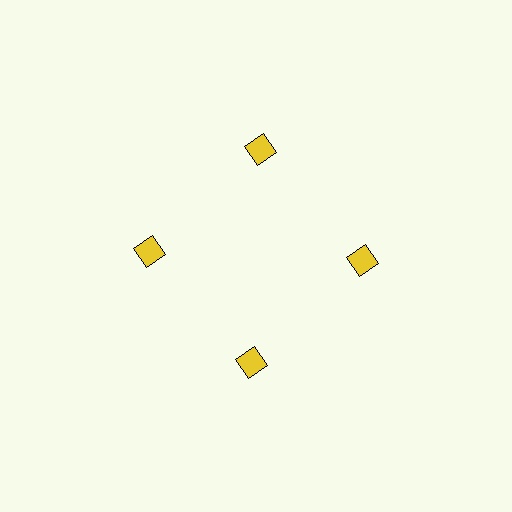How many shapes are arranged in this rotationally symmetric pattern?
There are 4 shapes, arranged in 4 groups of 1.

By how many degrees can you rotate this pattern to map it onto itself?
The pattern maps onto itself every 90 degrees of rotation.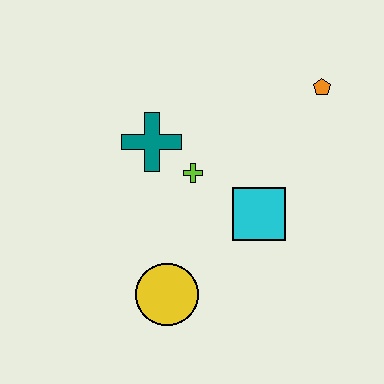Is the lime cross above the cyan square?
Yes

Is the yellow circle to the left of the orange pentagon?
Yes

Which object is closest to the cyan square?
The lime cross is closest to the cyan square.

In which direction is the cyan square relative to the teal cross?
The cyan square is to the right of the teal cross.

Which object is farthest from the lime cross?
The orange pentagon is farthest from the lime cross.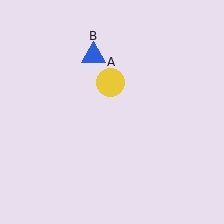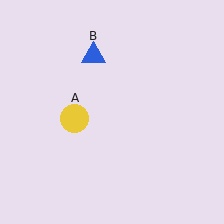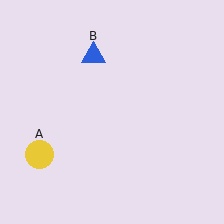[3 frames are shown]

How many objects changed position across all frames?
1 object changed position: yellow circle (object A).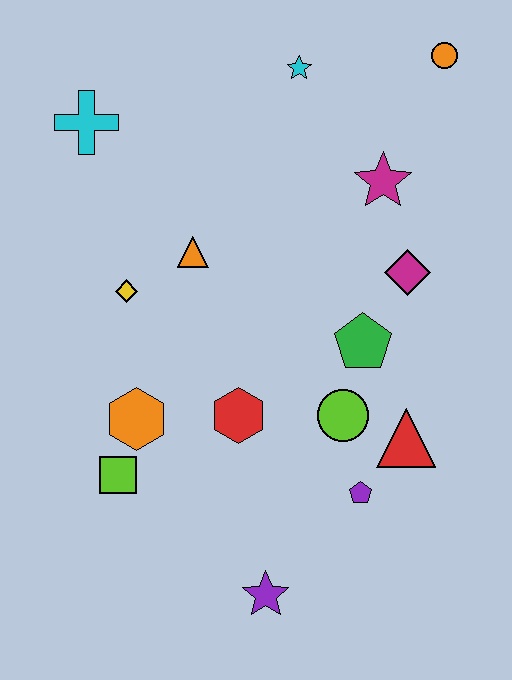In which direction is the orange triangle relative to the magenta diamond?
The orange triangle is to the left of the magenta diamond.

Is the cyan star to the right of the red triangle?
No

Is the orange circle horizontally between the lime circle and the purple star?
No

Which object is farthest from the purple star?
The orange circle is farthest from the purple star.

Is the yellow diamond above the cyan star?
No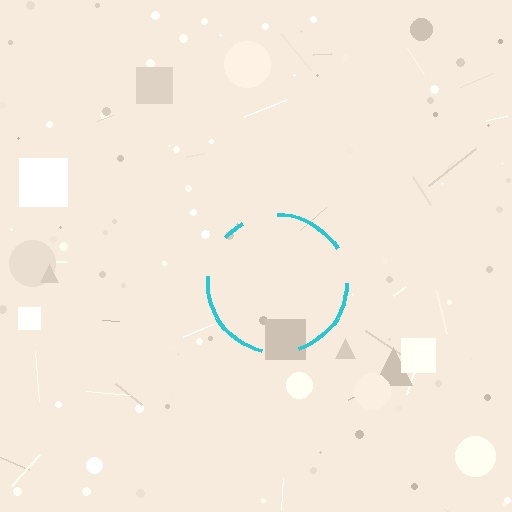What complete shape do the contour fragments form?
The contour fragments form a circle.